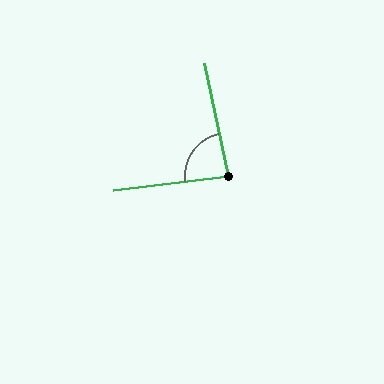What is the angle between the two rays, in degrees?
Approximately 85 degrees.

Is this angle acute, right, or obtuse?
It is approximately a right angle.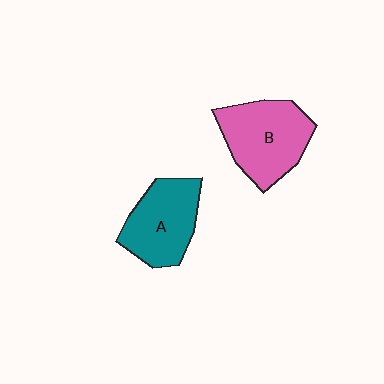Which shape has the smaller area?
Shape A (teal).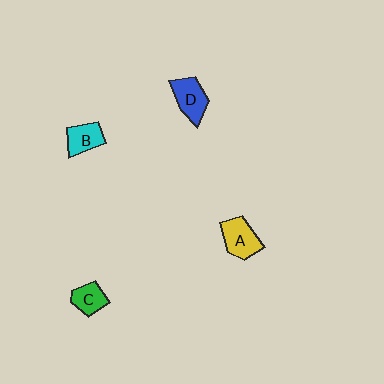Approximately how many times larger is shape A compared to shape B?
Approximately 1.3 times.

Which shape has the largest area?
Shape A (yellow).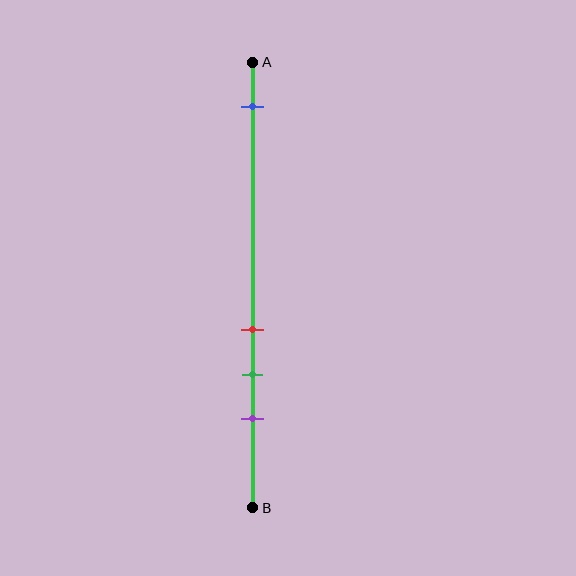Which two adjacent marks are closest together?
The red and green marks are the closest adjacent pair.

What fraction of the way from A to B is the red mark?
The red mark is approximately 60% (0.6) of the way from A to B.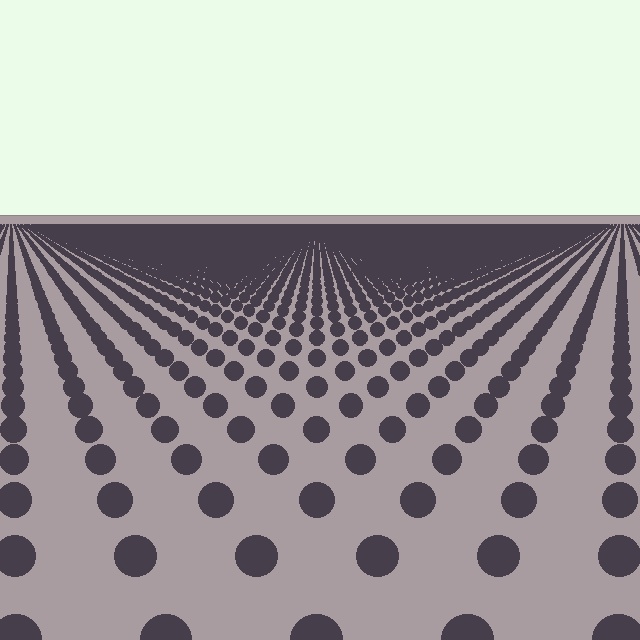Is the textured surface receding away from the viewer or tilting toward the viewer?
The surface is receding away from the viewer. Texture elements get smaller and denser toward the top.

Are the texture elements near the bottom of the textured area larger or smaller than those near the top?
Larger. Near the bottom, elements are closer to the viewer and appear at a bigger on-screen size.